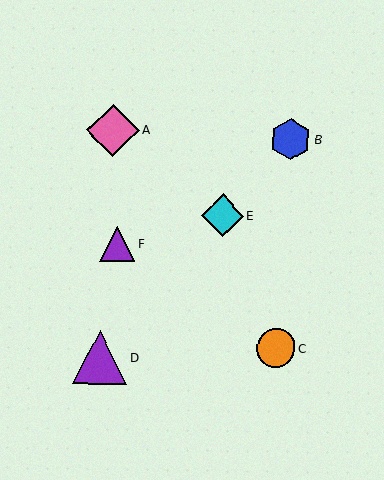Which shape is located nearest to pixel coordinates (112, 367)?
The purple triangle (labeled D) at (100, 357) is nearest to that location.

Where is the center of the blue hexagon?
The center of the blue hexagon is at (291, 140).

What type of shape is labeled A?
Shape A is a pink diamond.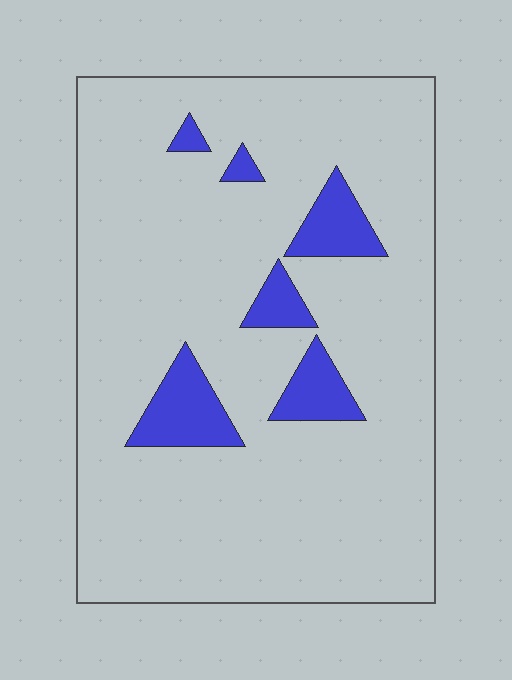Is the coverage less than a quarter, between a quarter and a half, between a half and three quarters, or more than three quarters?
Less than a quarter.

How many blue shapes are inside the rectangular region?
6.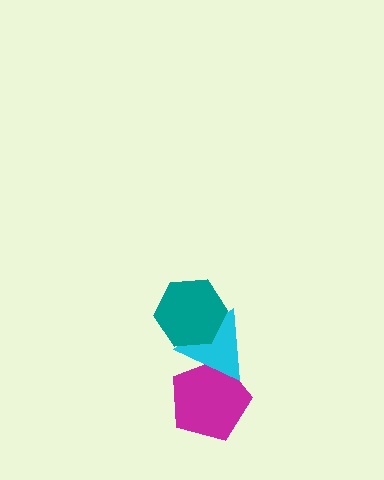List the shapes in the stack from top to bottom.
From top to bottom: the teal hexagon, the cyan triangle, the magenta pentagon.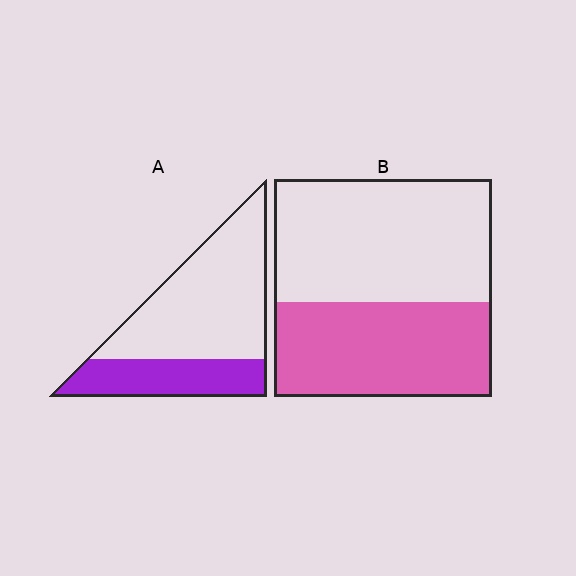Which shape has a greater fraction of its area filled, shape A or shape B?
Shape B.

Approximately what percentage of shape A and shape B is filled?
A is approximately 30% and B is approximately 45%.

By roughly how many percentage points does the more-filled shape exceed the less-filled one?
By roughly 10 percentage points (B over A).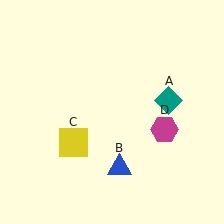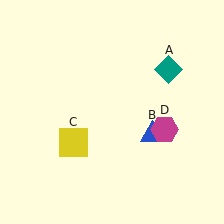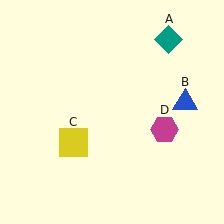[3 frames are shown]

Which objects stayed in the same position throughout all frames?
Yellow square (object C) and magenta hexagon (object D) remained stationary.